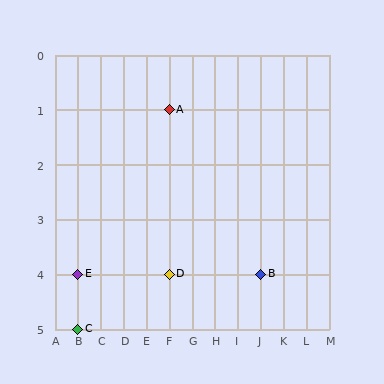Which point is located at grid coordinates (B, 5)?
Point C is at (B, 5).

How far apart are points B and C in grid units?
Points B and C are 8 columns and 1 row apart (about 8.1 grid units diagonally).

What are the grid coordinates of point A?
Point A is at grid coordinates (F, 1).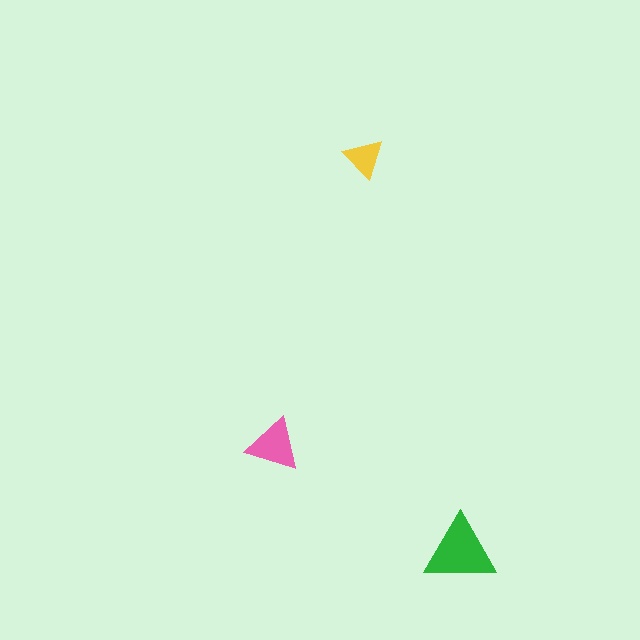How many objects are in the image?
There are 3 objects in the image.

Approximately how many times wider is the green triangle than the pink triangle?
About 1.5 times wider.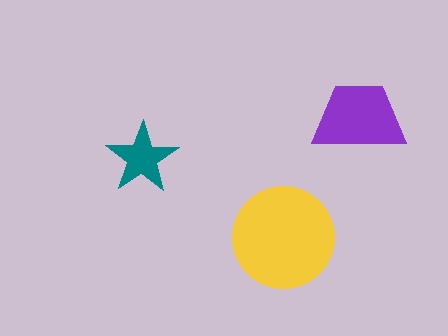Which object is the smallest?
The teal star.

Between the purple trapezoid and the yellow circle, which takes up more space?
The yellow circle.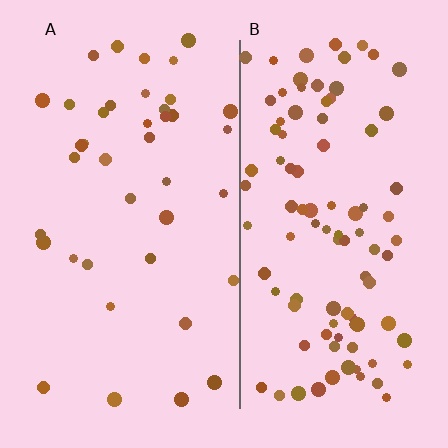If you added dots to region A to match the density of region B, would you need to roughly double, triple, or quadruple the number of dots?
Approximately double.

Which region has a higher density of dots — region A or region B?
B (the right).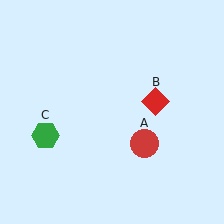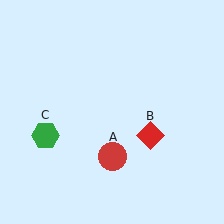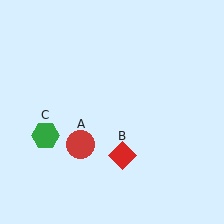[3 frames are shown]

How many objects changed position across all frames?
2 objects changed position: red circle (object A), red diamond (object B).